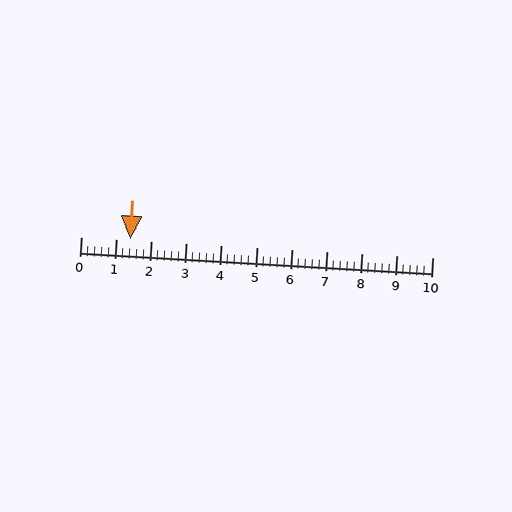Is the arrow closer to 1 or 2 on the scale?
The arrow is closer to 1.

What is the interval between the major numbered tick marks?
The major tick marks are spaced 1 units apart.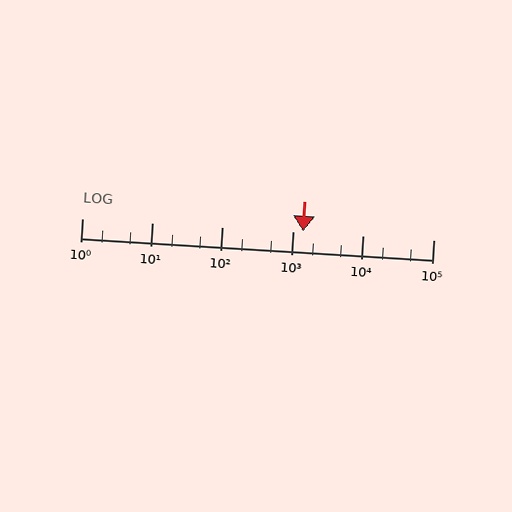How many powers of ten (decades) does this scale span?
The scale spans 5 decades, from 1 to 100000.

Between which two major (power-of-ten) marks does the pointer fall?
The pointer is between 1000 and 10000.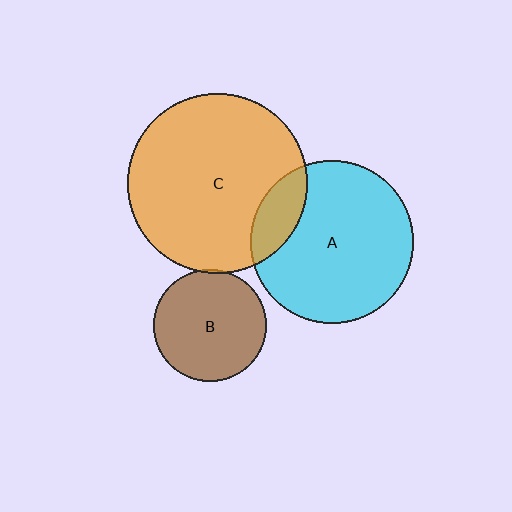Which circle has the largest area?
Circle C (orange).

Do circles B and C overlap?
Yes.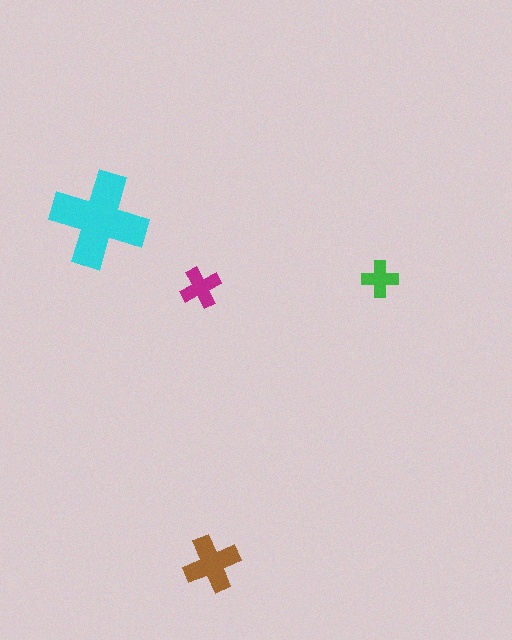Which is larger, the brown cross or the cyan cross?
The cyan one.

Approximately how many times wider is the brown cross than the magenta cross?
About 1.5 times wider.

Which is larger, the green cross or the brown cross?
The brown one.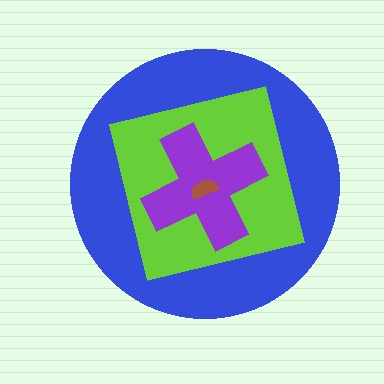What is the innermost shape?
The brown semicircle.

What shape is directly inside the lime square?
The purple cross.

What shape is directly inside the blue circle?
The lime square.